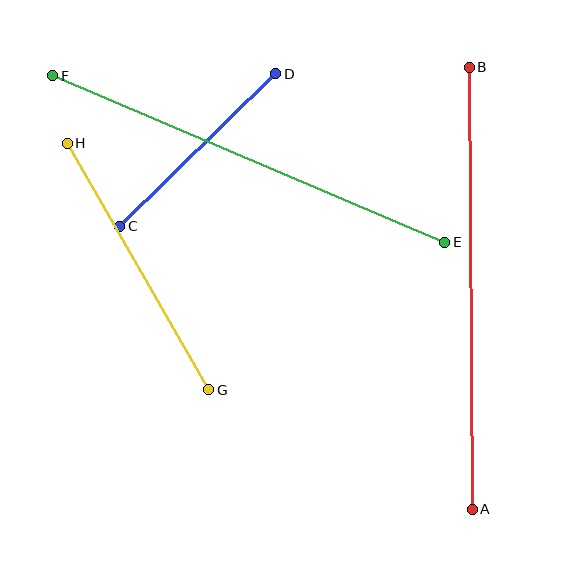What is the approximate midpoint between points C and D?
The midpoint is at approximately (198, 150) pixels.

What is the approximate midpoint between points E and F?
The midpoint is at approximately (249, 159) pixels.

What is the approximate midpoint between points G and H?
The midpoint is at approximately (138, 267) pixels.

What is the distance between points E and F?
The distance is approximately 426 pixels.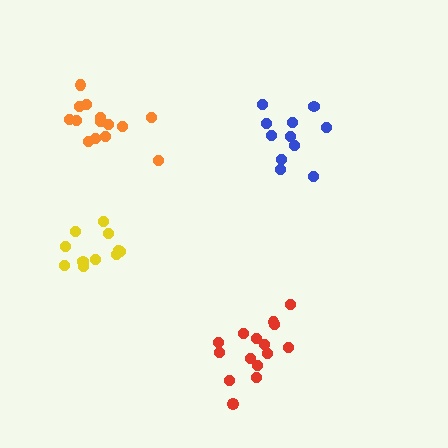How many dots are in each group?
Group 1: 11 dots, Group 2: 14 dots, Group 3: 15 dots, Group 4: 11 dots (51 total).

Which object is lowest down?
The red cluster is bottommost.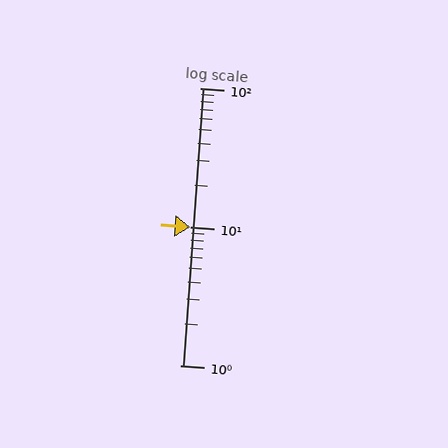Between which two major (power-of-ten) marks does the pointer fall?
The pointer is between 10 and 100.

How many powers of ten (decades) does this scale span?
The scale spans 2 decades, from 1 to 100.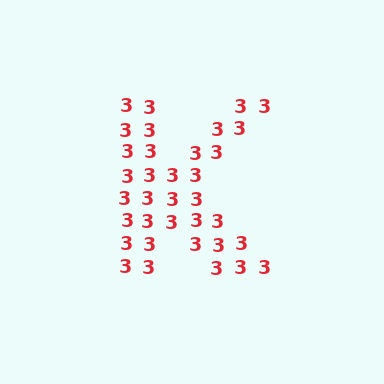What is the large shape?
The large shape is the letter K.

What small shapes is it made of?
It is made of small digit 3's.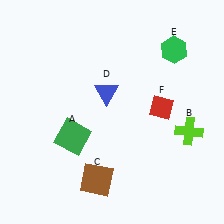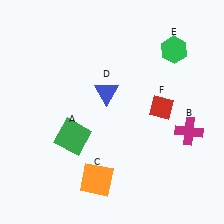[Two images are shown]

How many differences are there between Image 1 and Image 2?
There are 2 differences between the two images.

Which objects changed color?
B changed from lime to magenta. C changed from brown to orange.